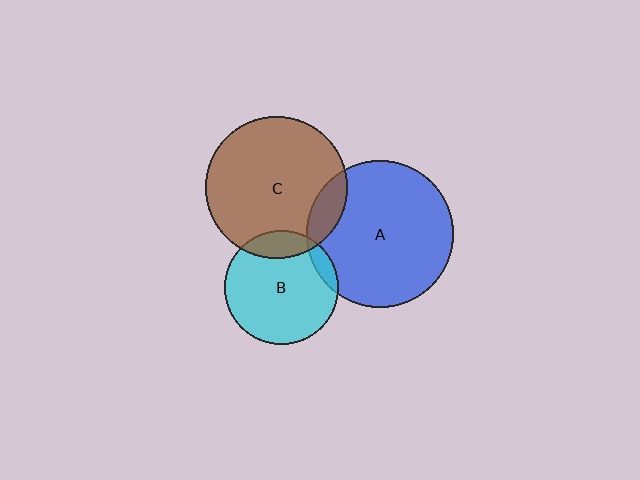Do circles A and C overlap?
Yes.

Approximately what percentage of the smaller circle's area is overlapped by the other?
Approximately 10%.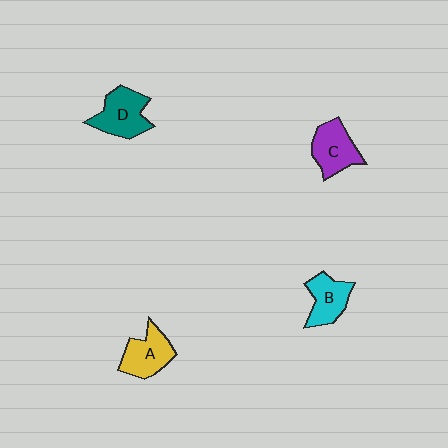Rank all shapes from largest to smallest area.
From largest to smallest: D (teal), C (purple), A (yellow), B (cyan).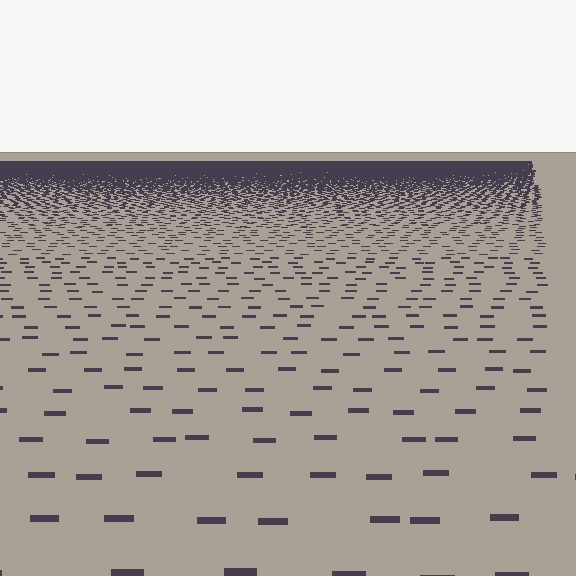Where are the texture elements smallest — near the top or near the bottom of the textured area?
Near the top.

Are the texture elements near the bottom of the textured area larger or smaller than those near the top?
Larger. Near the bottom, elements are closer to the viewer and appear at a bigger on-screen size.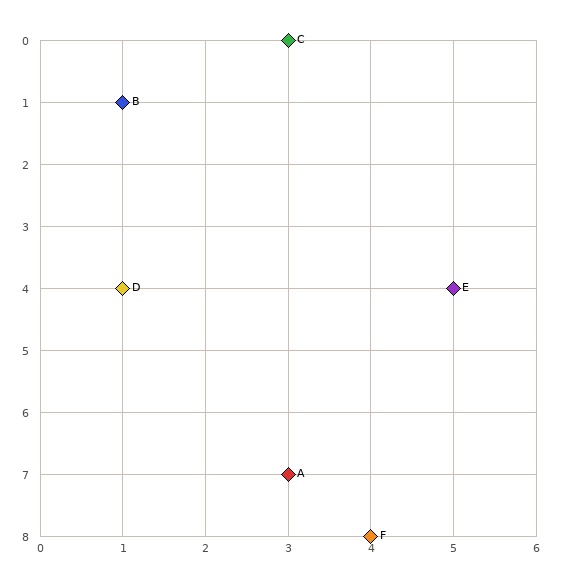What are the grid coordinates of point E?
Point E is at grid coordinates (5, 4).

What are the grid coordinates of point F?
Point F is at grid coordinates (4, 8).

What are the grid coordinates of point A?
Point A is at grid coordinates (3, 7).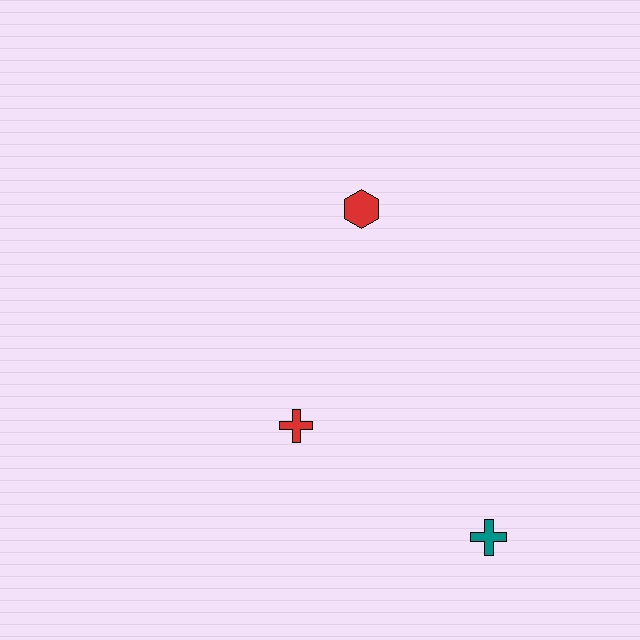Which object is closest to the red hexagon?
The red cross is closest to the red hexagon.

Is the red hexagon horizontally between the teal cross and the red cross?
Yes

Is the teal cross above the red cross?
No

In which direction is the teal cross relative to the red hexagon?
The teal cross is below the red hexagon.